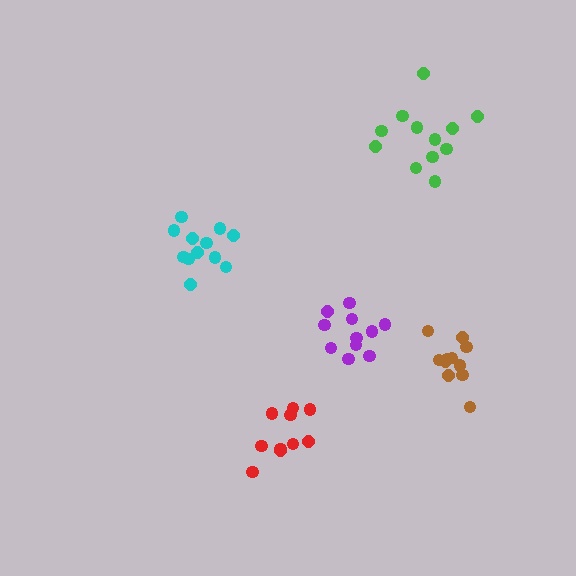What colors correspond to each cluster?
The clusters are colored: green, brown, purple, cyan, red.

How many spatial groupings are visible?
There are 5 spatial groupings.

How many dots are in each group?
Group 1: 12 dots, Group 2: 11 dots, Group 3: 11 dots, Group 4: 12 dots, Group 5: 10 dots (56 total).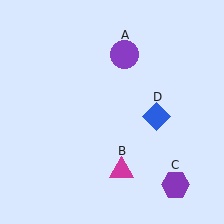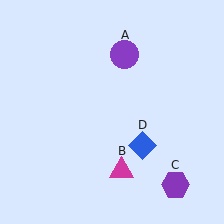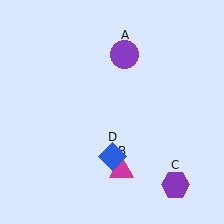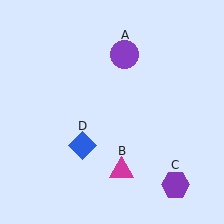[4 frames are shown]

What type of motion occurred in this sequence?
The blue diamond (object D) rotated clockwise around the center of the scene.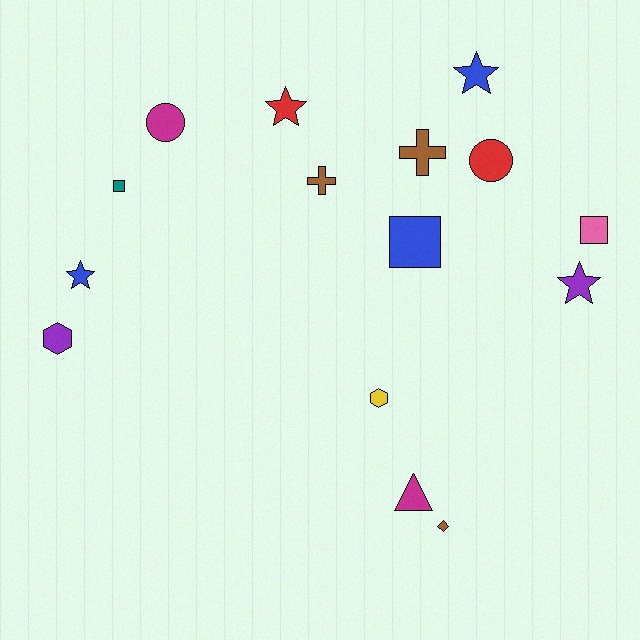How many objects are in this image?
There are 15 objects.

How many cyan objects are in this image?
There are no cyan objects.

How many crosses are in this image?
There are 2 crosses.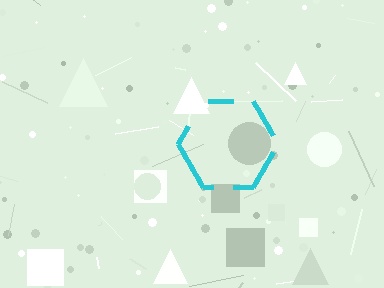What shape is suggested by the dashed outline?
The dashed outline suggests a hexagon.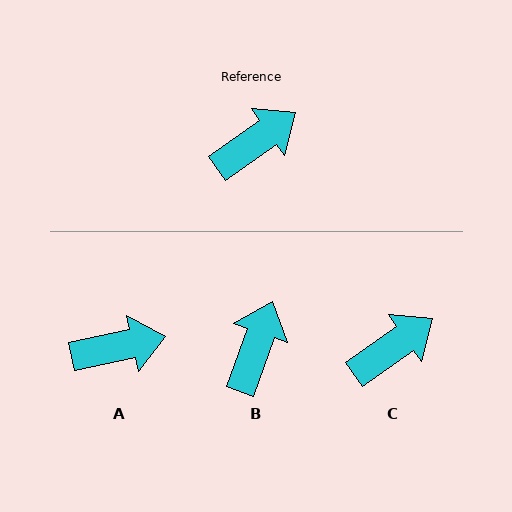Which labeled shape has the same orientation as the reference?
C.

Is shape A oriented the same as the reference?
No, it is off by about 23 degrees.